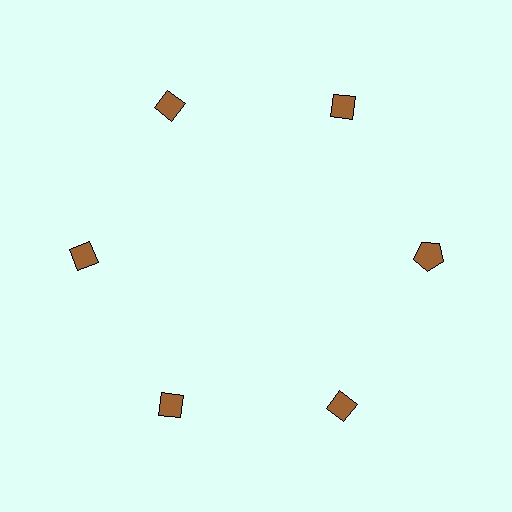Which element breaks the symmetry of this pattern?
The brown pentagon at roughly the 3 o'clock position breaks the symmetry. All other shapes are brown diamonds.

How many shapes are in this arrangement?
There are 6 shapes arranged in a ring pattern.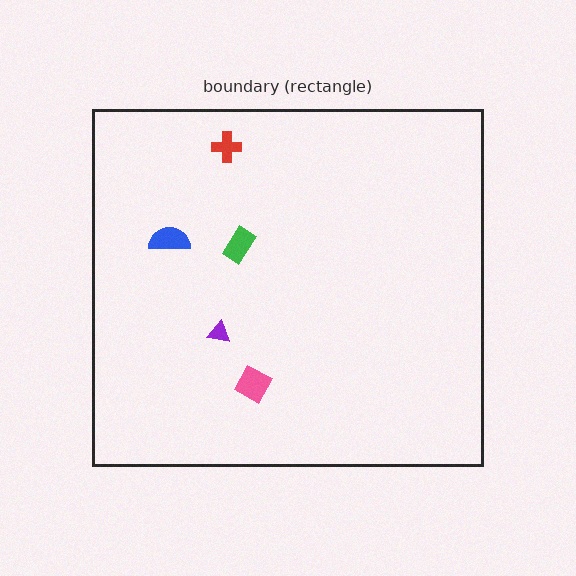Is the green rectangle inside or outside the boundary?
Inside.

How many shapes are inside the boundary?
5 inside, 0 outside.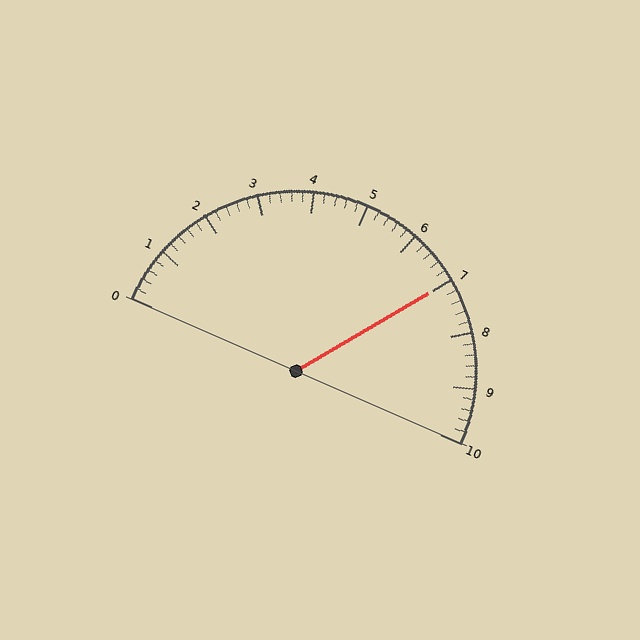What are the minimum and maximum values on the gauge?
The gauge ranges from 0 to 10.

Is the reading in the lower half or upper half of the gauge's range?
The reading is in the upper half of the range (0 to 10).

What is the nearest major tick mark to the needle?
The nearest major tick mark is 7.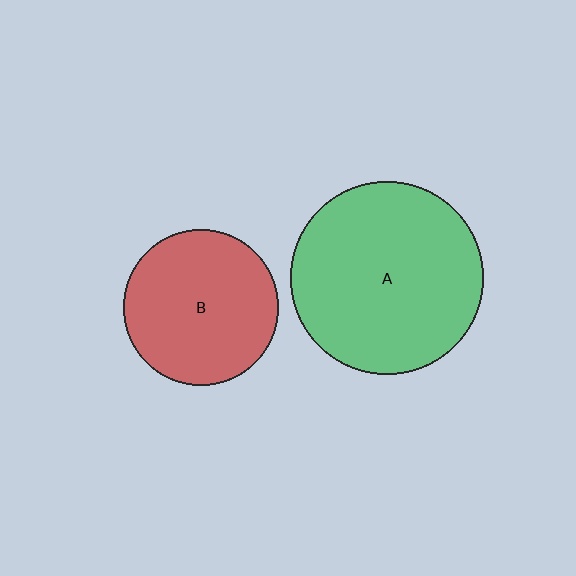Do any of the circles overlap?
No, none of the circles overlap.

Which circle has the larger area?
Circle A (green).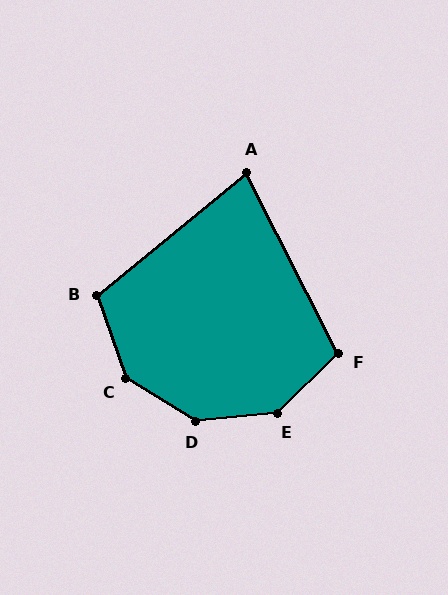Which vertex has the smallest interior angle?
A, at approximately 77 degrees.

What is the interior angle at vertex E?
Approximately 142 degrees (obtuse).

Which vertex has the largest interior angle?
D, at approximately 142 degrees.